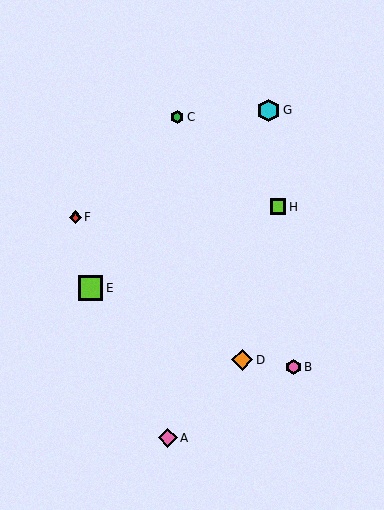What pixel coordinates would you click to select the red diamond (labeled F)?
Click at (75, 217) to select the red diamond F.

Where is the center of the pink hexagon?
The center of the pink hexagon is at (294, 367).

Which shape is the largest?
The lime square (labeled E) is the largest.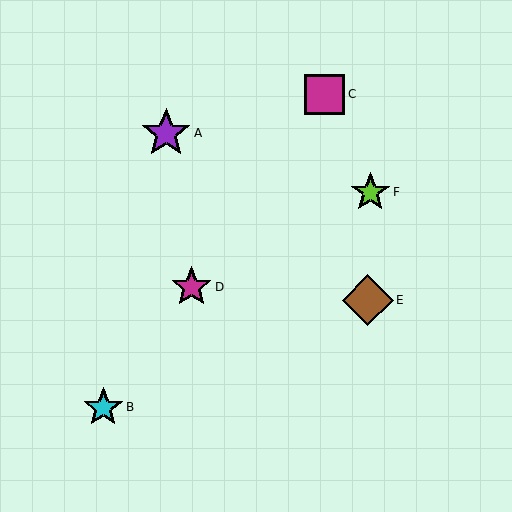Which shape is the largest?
The brown diamond (labeled E) is the largest.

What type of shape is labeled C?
Shape C is a magenta square.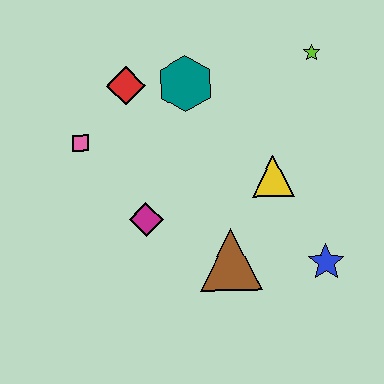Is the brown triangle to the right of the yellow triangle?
No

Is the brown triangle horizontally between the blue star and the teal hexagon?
Yes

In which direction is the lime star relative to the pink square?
The lime star is to the right of the pink square.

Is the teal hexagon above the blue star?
Yes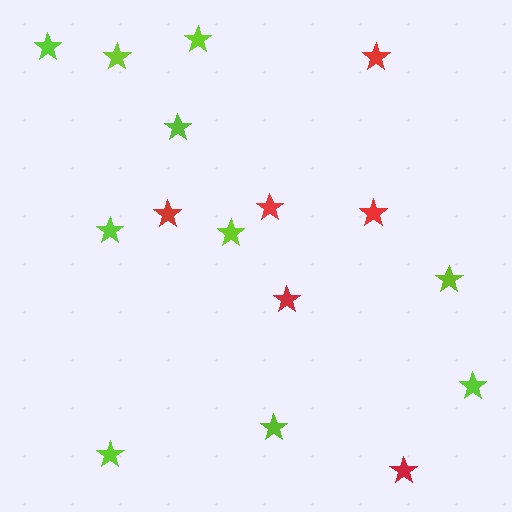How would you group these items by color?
There are 2 groups: one group of lime stars (10) and one group of red stars (6).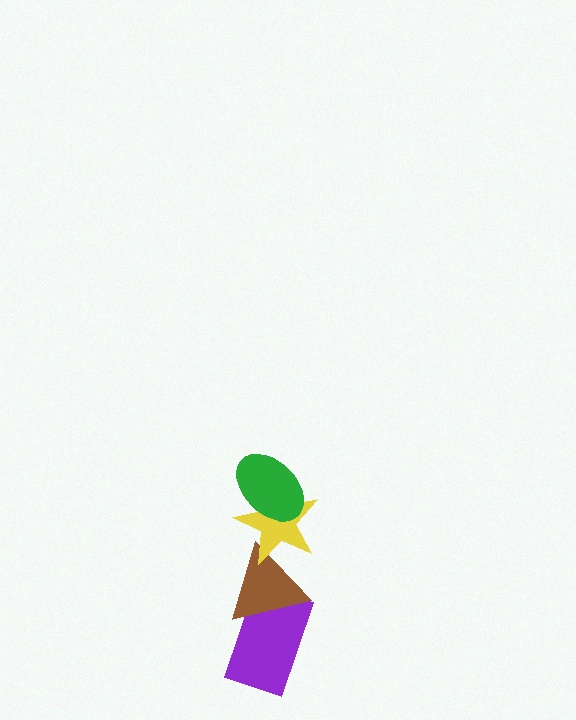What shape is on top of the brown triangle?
The yellow star is on top of the brown triangle.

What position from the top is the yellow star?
The yellow star is 2nd from the top.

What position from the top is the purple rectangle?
The purple rectangle is 4th from the top.